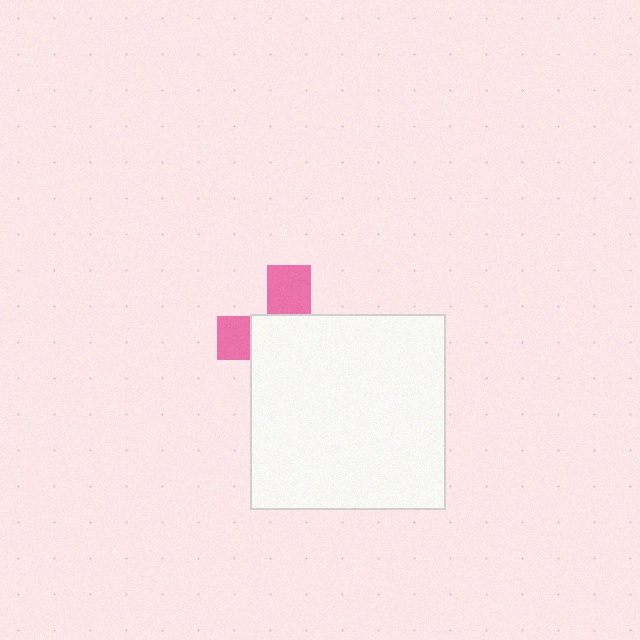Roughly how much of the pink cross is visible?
A small part of it is visible (roughly 33%).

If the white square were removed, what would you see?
You would see the complete pink cross.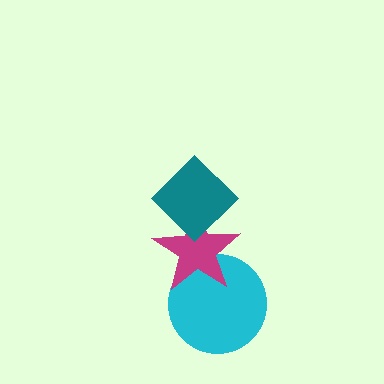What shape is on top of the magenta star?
The teal diamond is on top of the magenta star.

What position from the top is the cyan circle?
The cyan circle is 3rd from the top.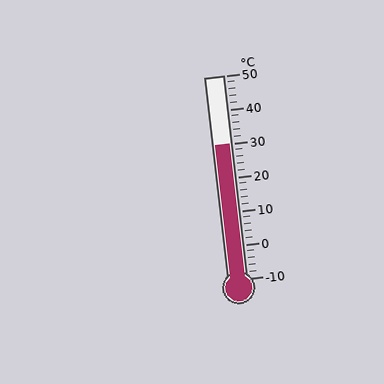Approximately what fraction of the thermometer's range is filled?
The thermometer is filled to approximately 65% of its range.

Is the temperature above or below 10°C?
The temperature is above 10°C.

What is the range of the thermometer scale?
The thermometer scale ranges from -10°C to 50°C.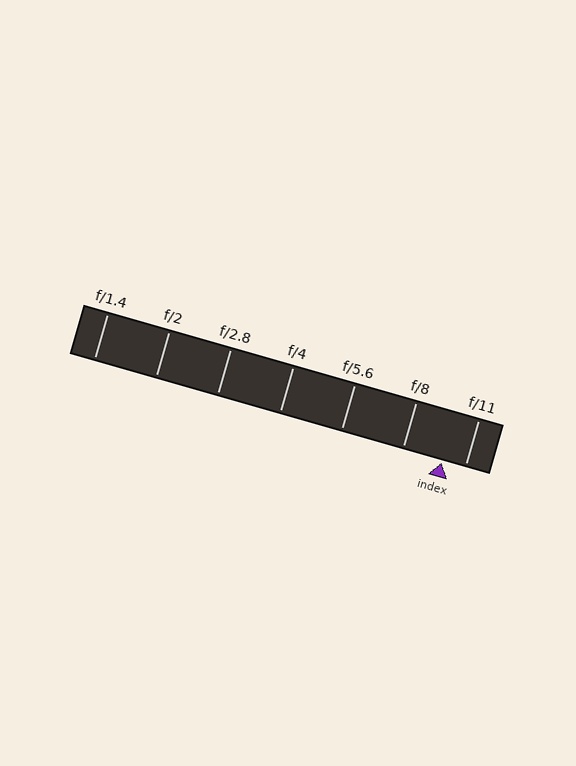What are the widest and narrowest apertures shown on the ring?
The widest aperture shown is f/1.4 and the narrowest is f/11.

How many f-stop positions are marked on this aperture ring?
There are 7 f-stop positions marked.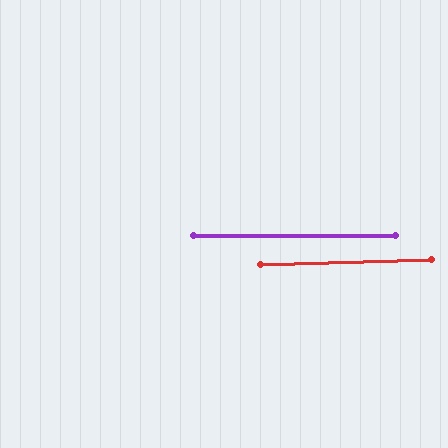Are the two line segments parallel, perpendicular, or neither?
Parallel — their directions differ by only 1.5°.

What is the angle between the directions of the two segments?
Approximately 1 degree.